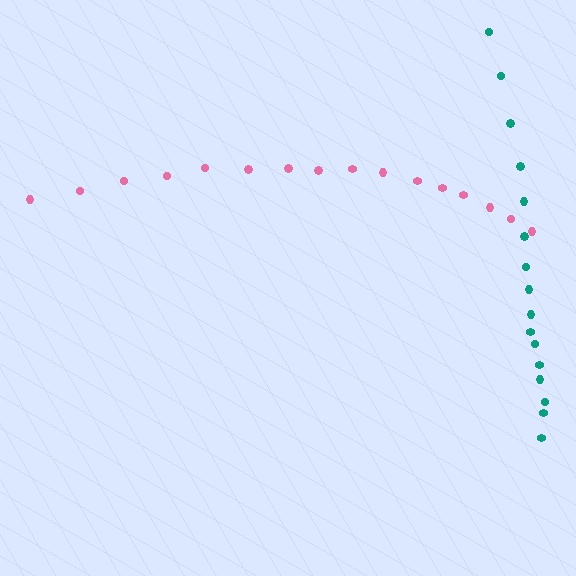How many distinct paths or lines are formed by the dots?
There are 2 distinct paths.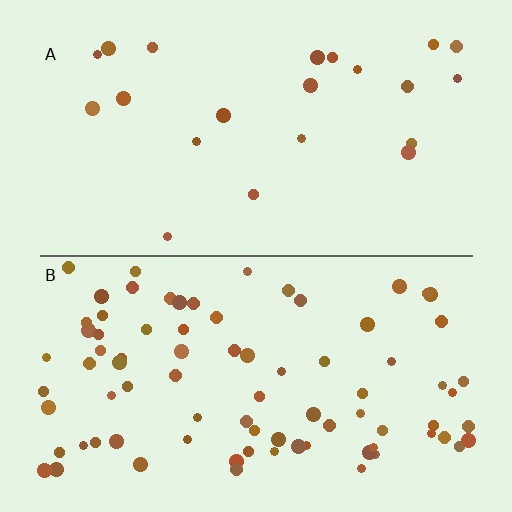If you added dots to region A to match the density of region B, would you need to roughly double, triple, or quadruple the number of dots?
Approximately quadruple.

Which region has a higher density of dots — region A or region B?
B (the bottom).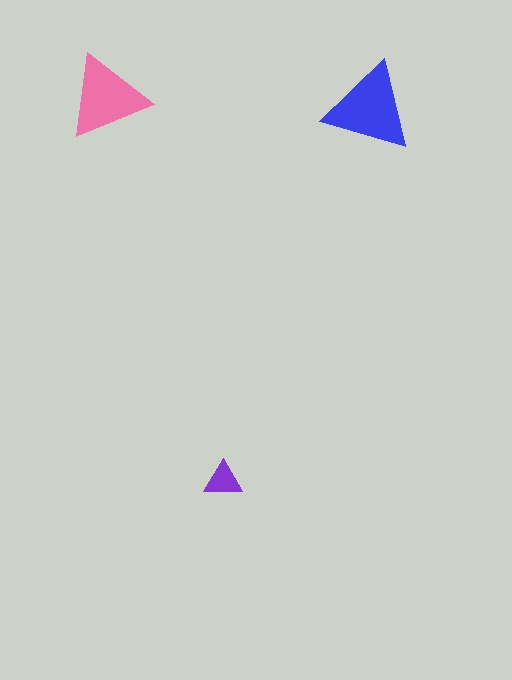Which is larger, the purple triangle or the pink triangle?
The pink one.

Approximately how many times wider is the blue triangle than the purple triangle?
About 2.5 times wider.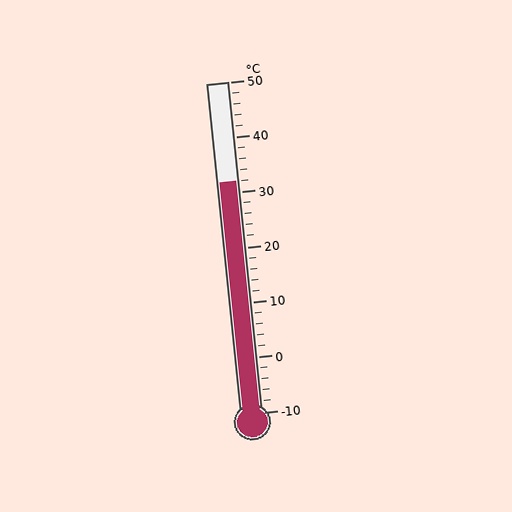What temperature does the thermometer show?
The thermometer shows approximately 32°C.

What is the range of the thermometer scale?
The thermometer scale ranges from -10°C to 50°C.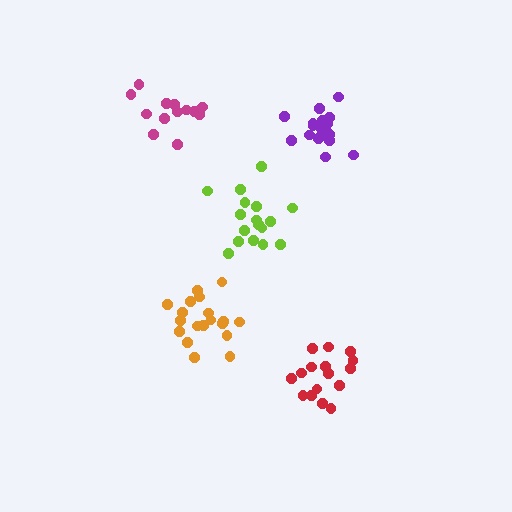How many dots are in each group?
Group 1: 19 dots, Group 2: 19 dots, Group 3: 17 dots, Group 4: 13 dots, Group 5: 16 dots (84 total).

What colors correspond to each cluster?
The clusters are colored: purple, orange, lime, magenta, red.